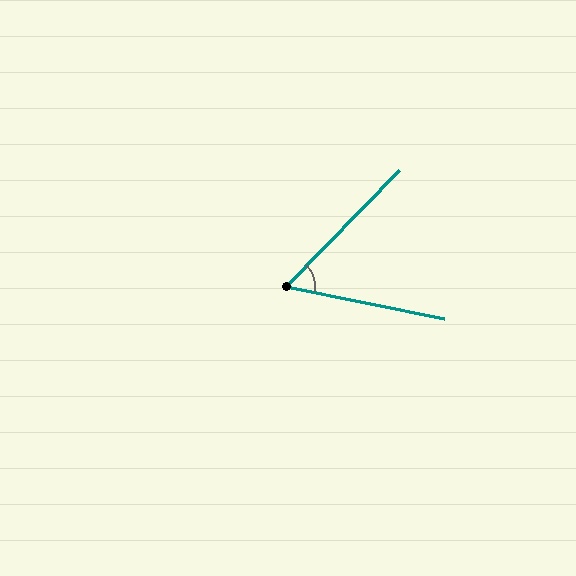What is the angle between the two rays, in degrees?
Approximately 57 degrees.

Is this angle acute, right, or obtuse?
It is acute.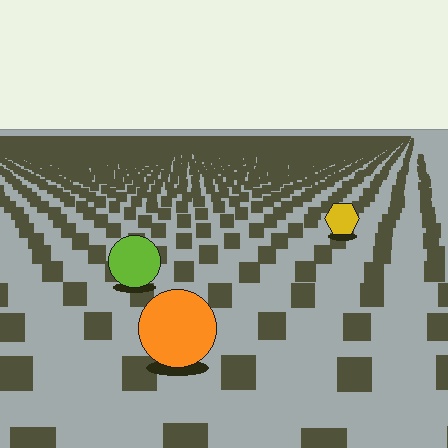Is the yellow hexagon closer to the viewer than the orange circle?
No. The orange circle is closer — you can tell from the texture gradient: the ground texture is coarser near it.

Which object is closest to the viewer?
The orange circle is closest. The texture marks near it are larger and more spread out.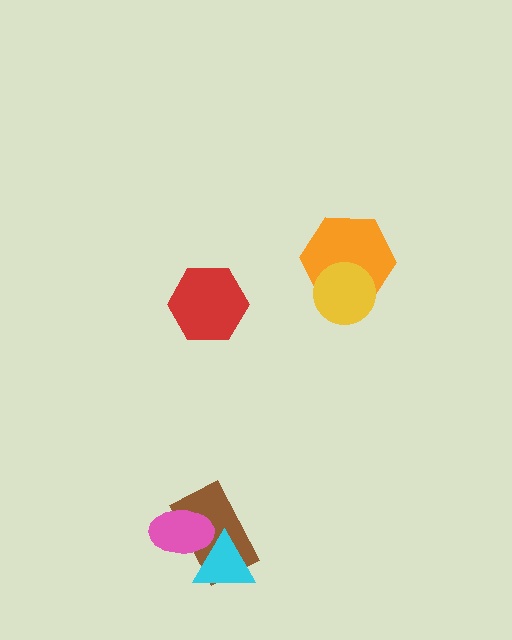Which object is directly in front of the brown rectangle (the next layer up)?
The cyan triangle is directly in front of the brown rectangle.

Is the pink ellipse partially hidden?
No, no other shape covers it.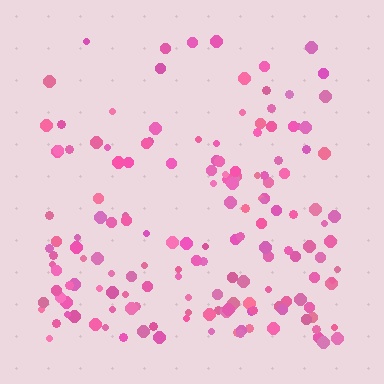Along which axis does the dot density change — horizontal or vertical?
Vertical.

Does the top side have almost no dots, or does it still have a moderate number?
Still a moderate number, just noticeably fewer than the bottom.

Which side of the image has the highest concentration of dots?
The bottom.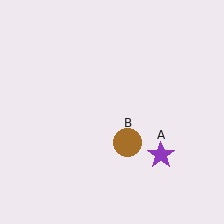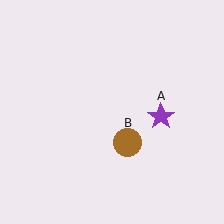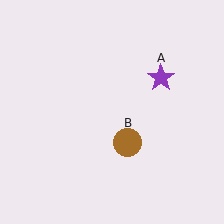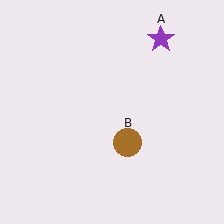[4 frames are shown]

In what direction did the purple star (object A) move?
The purple star (object A) moved up.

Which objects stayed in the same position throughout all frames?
Brown circle (object B) remained stationary.